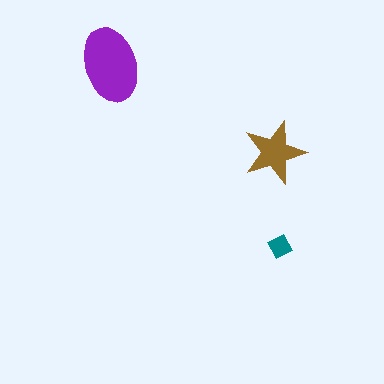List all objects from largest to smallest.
The purple ellipse, the brown star, the teal diamond.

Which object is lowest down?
The teal diamond is bottommost.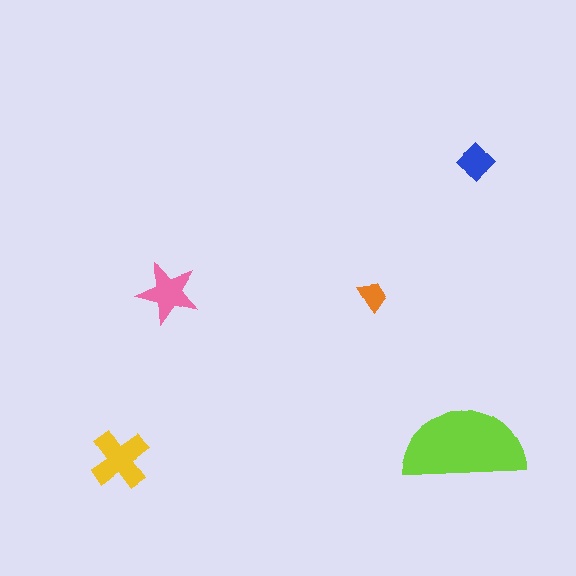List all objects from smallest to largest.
The orange trapezoid, the blue diamond, the pink star, the yellow cross, the lime semicircle.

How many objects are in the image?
There are 5 objects in the image.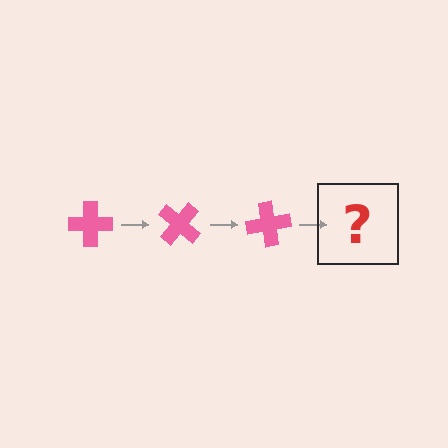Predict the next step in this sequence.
The next step is a pink cross rotated 120 degrees.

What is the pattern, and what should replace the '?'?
The pattern is that the cross rotates 40 degrees each step. The '?' should be a pink cross rotated 120 degrees.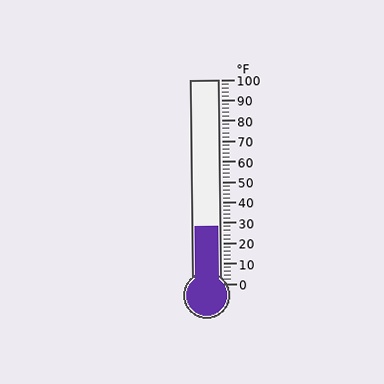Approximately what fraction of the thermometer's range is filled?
The thermometer is filled to approximately 30% of its range.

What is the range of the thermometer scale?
The thermometer scale ranges from 0°F to 100°F.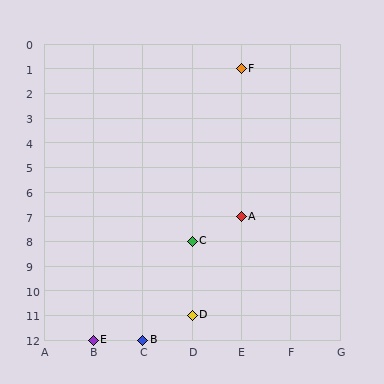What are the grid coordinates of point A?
Point A is at grid coordinates (E, 7).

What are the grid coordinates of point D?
Point D is at grid coordinates (D, 11).